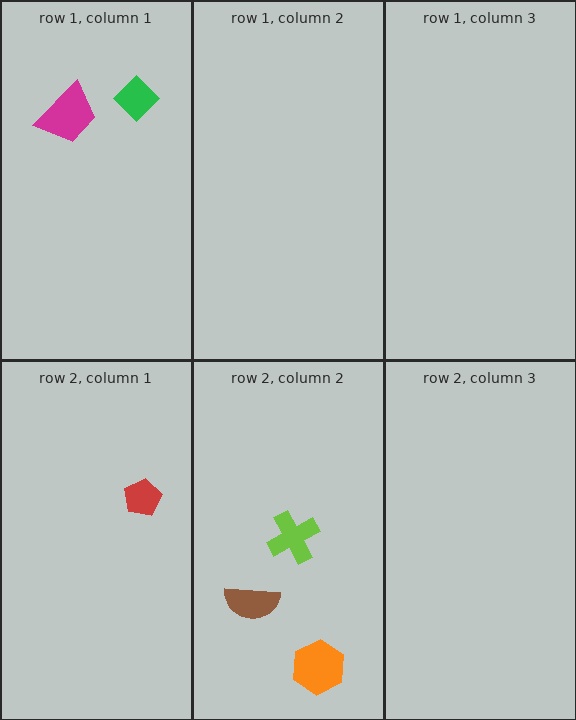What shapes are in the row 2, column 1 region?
The red pentagon.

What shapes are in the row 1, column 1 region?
The magenta trapezoid, the green diamond.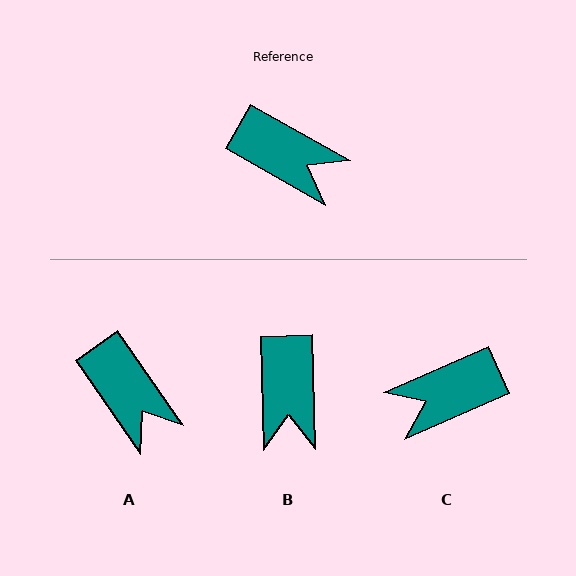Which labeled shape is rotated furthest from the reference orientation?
C, about 127 degrees away.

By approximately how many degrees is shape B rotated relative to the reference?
Approximately 59 degrees clockwise.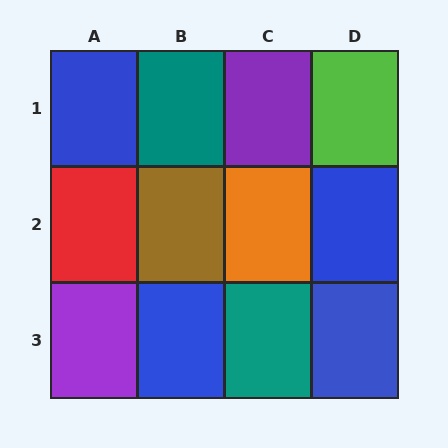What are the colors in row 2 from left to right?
Red, brown, orange, blue.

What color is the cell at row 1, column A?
Blue.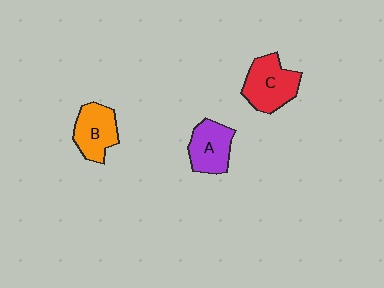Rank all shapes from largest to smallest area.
From largest to smallest: C (red), B (orange), A (purple).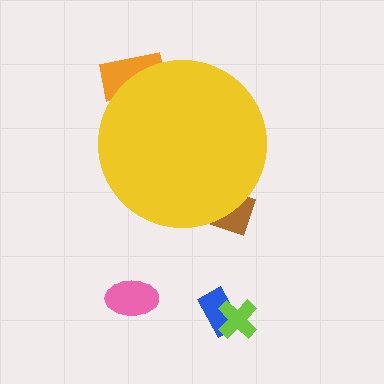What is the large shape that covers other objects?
A yellow circle.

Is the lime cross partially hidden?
No, the lime cross is fully visible.